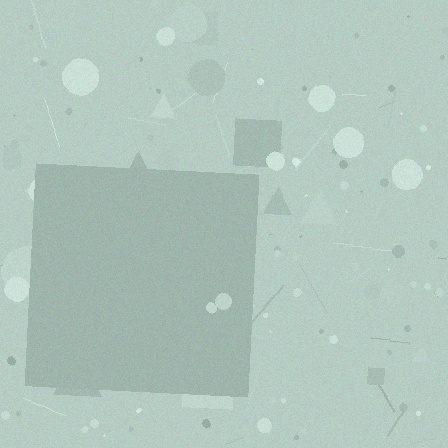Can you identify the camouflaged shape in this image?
The camouflaged shape is a square.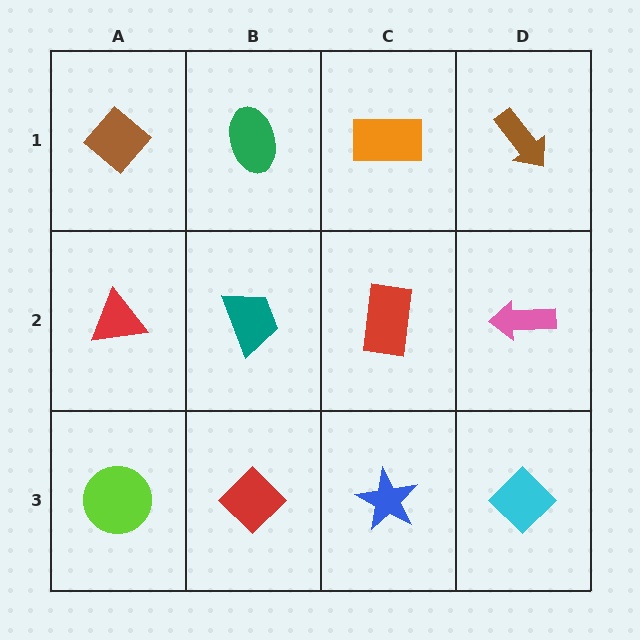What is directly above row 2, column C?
An orange rectangle.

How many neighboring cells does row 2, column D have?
3.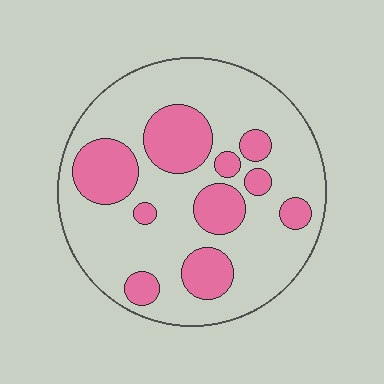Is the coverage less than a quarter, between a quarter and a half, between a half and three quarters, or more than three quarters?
Between a quarter and a half.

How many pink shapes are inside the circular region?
10.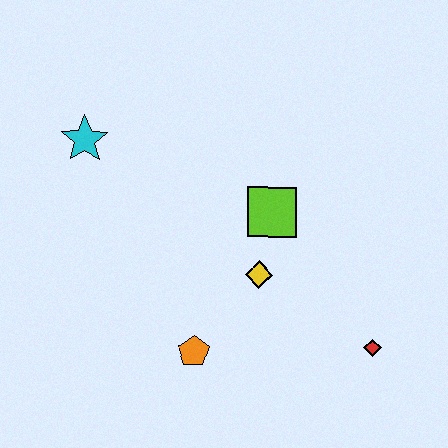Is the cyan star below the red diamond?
No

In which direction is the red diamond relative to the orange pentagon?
The red diamond is to the right of the orange pentagon.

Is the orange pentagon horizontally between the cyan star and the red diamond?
Yes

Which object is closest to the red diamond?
The yellow diamond is closest to the red diamond.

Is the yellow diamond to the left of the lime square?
Yes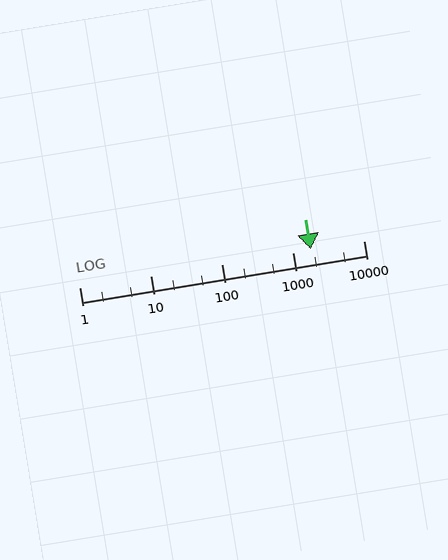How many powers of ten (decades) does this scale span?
The scale spans 4 decades, from 1 to 10000.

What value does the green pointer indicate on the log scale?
The pointer indicates approximately 1800.